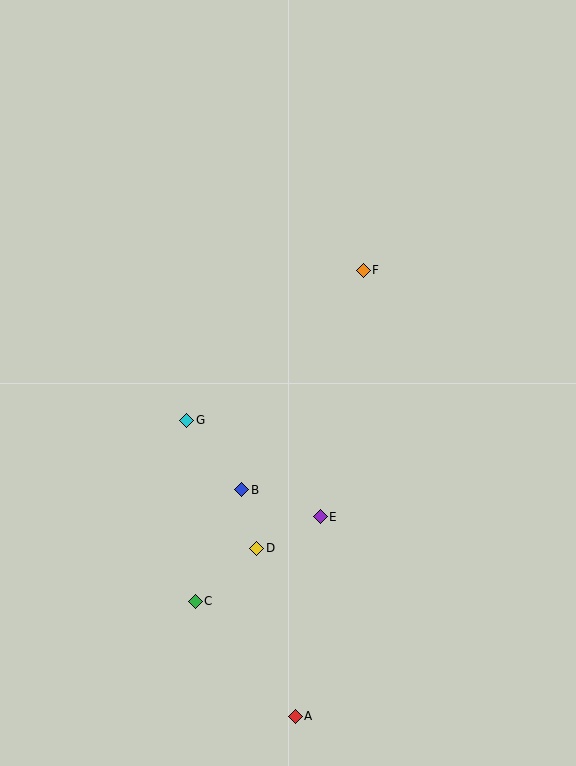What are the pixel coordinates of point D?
Point D is at (257, 548).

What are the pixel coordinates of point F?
Point F is at (363, 270).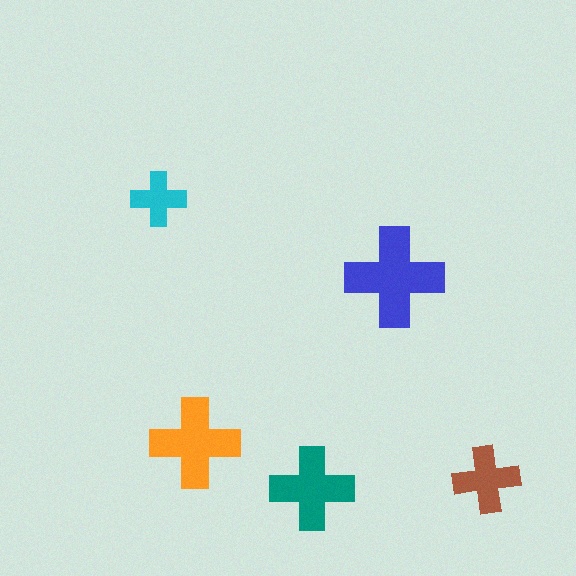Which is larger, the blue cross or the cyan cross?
The blue one.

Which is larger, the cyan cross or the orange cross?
The orange one.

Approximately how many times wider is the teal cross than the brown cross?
About 1.5 times wider.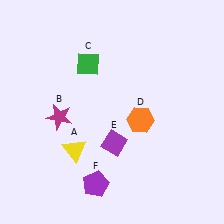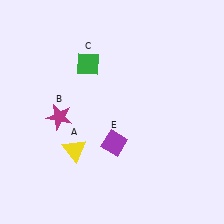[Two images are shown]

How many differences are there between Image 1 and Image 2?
There are 2 differences between the two images.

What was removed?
The orange hexagon (D), the purple pentagon (F) were removed in Image 2.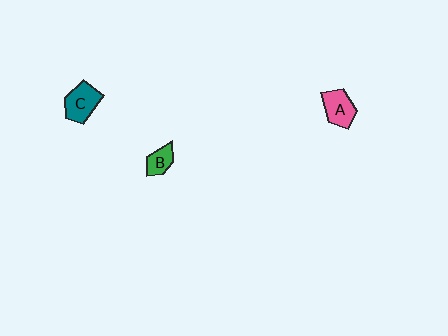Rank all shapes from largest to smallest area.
From largest to smallest: C (teal), A (pink), B (green).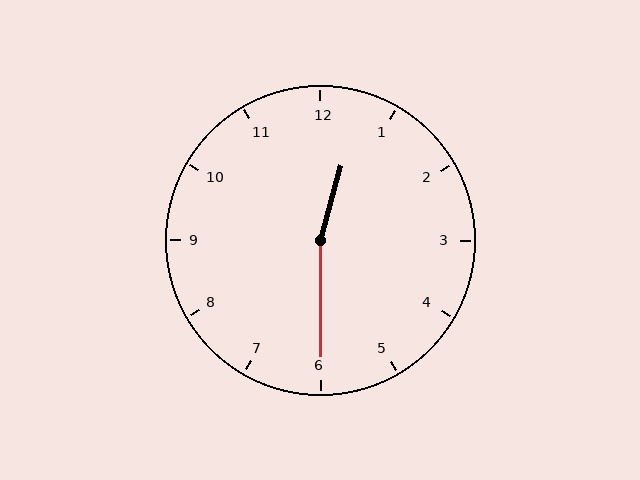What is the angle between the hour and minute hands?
Approximately 165 degrees.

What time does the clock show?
12:30.